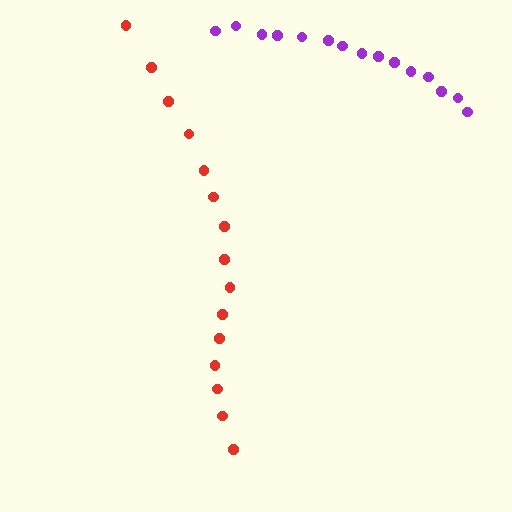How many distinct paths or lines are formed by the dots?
There are 2 distinct paths.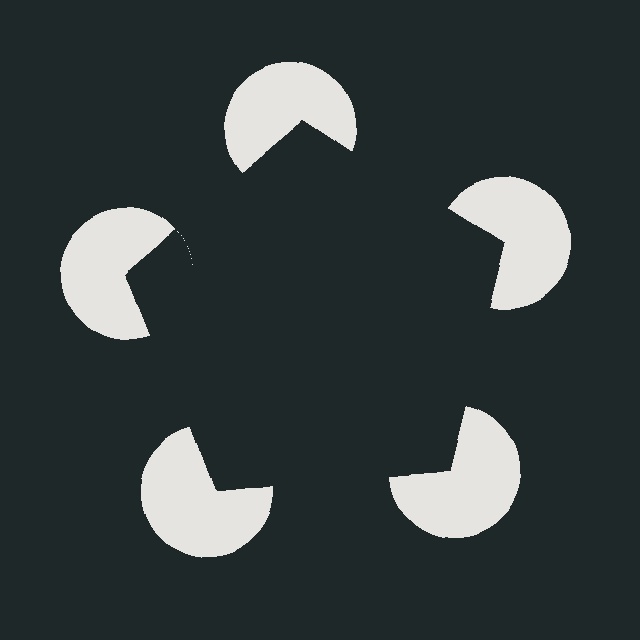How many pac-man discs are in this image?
There are 5 — one at each vertex of the illusory pentagon.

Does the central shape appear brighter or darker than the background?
It typically appears slightly darker than the background, even though no actual brightness change is drawn.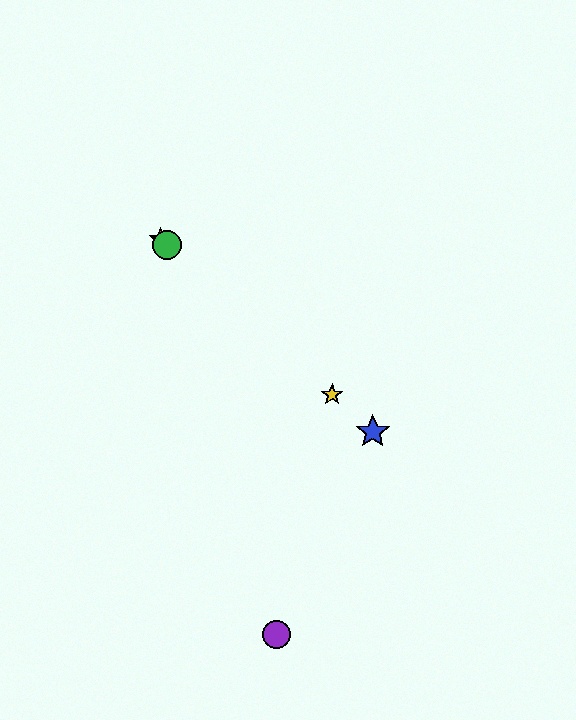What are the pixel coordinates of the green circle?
The green circle is at (167, 245).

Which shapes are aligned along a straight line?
The red star, the blue star, the green circle, the yellow star are aligned along a straight line.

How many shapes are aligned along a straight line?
4 shapes (the red star, the blue star, the green circle, the yellow star) are aligned along a straight line.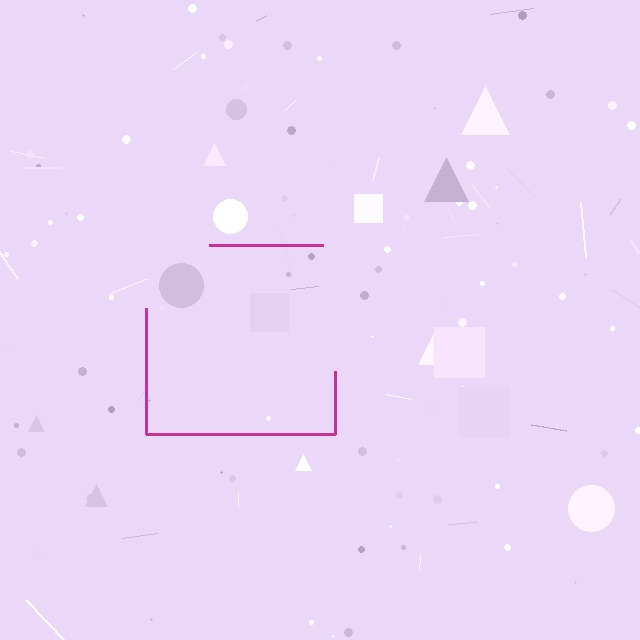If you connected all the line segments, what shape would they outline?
They would outline a square.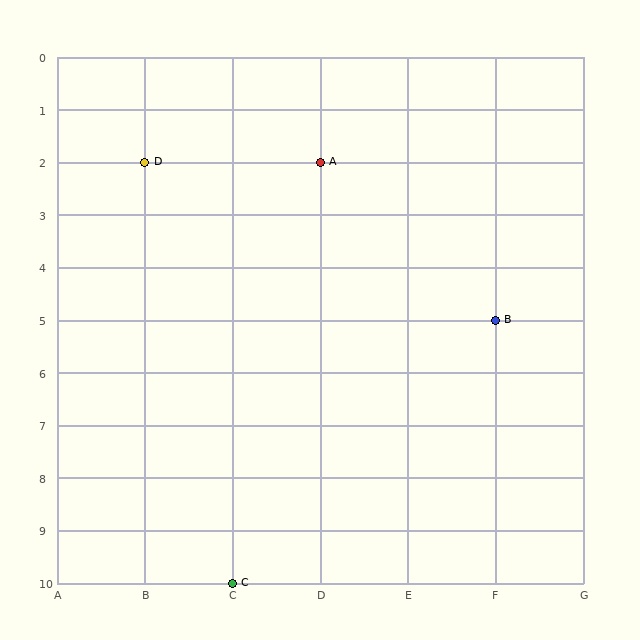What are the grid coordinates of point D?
Point D is at grid coordinates (B, 2).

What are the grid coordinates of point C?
Point C is at grid coordinates (C, 10).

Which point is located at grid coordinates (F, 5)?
Point B is at (F, 5).